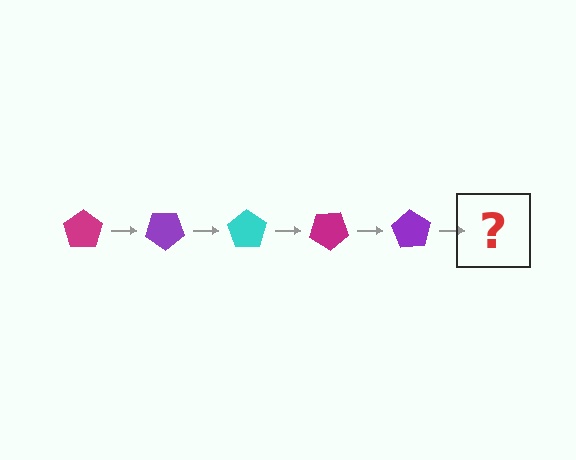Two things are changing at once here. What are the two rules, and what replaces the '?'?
The two rules are that it rotates 35 degrees each step and the color cycles through magenta, purple, and cyan. The '?' should be a cyan pentagon, rotated 175 degrees from the start.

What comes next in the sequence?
The next element should be a cyan pentagon, rotated 175 degrees from the start.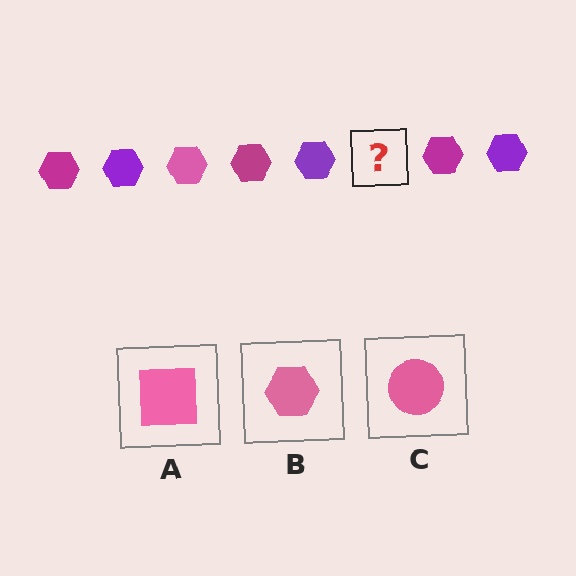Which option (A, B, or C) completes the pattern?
B.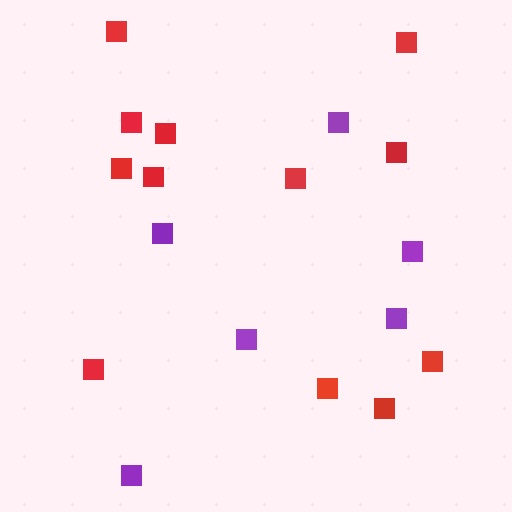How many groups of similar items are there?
There are 2 groups: one group of red squares (12) and one group of purple squares (6).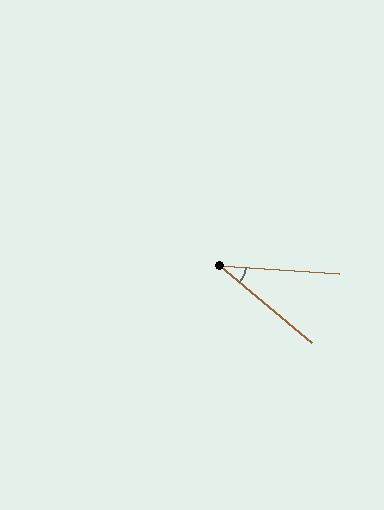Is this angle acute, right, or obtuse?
It is acute.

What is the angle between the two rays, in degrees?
Approximately 36 degrees.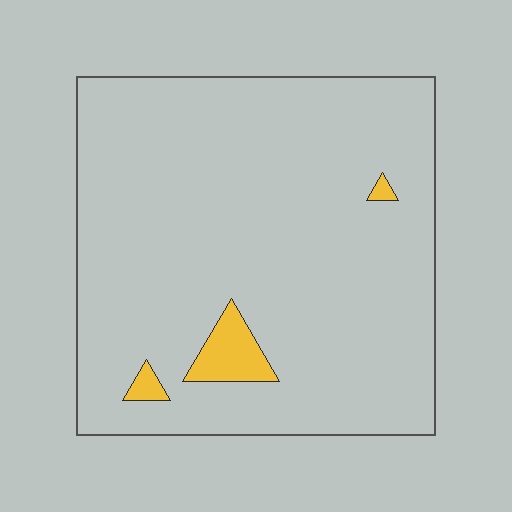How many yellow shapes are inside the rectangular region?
3.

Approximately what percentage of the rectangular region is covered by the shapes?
Approximately 5%.